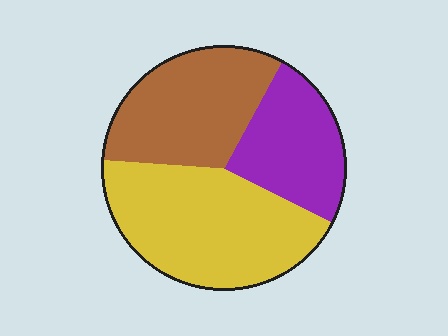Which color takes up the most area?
Yellow, at roughly 45%.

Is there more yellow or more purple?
Yellow.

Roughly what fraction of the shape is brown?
Brown covers roughly 30% of the shape.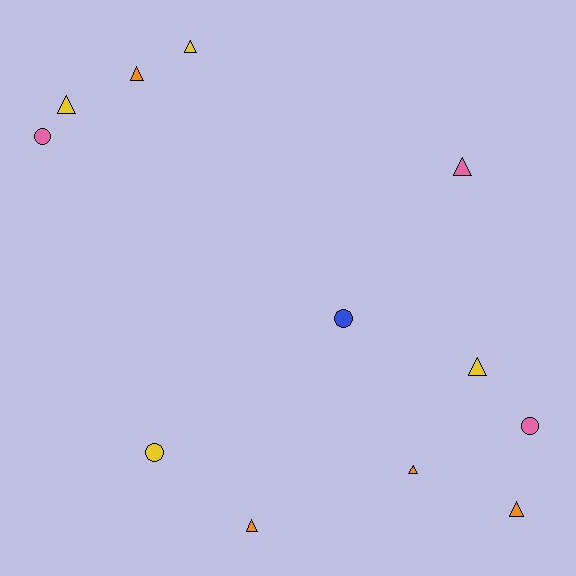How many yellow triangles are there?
There are 3 yellow triangles.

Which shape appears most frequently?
Triangle, with 8 objects.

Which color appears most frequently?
Orange, with 4 objects.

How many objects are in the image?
There are 12 objects.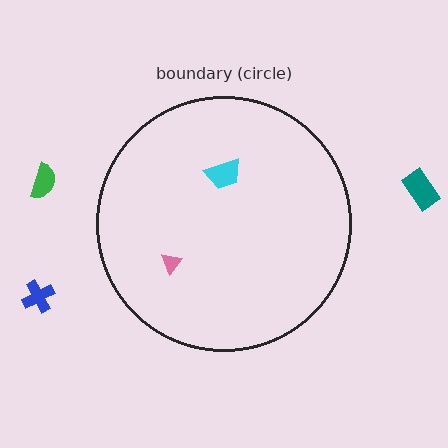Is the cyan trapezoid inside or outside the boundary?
Inside.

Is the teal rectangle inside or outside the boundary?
Outside.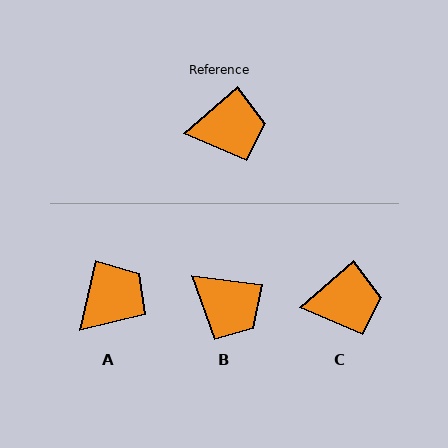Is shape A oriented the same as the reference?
No, it is off by about 36 degrees.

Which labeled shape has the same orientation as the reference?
C.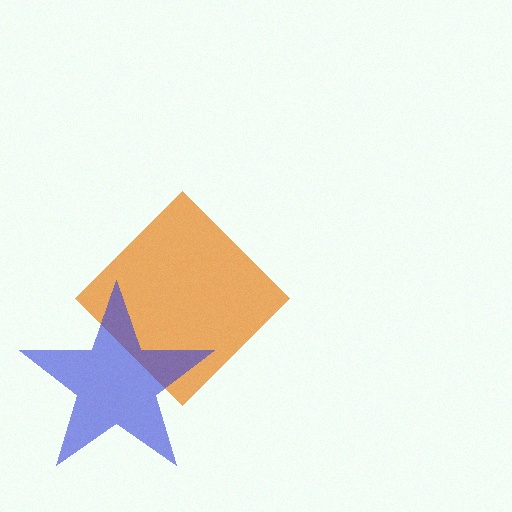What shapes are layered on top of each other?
The layered shapes are: an orange diamond, a blue star.